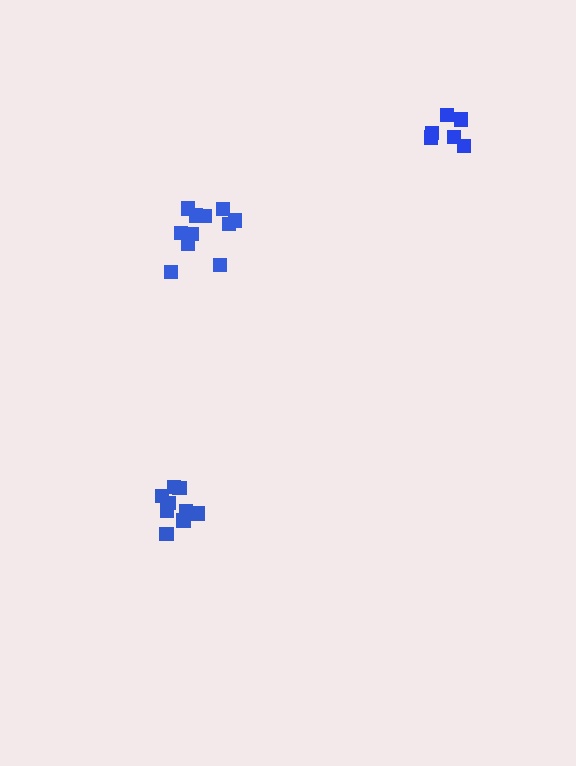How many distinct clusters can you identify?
There are 3 distinct clusters.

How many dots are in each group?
Group 1: 11 dots, Group 2: 6 dots, Group 3: 9 dots (26 total).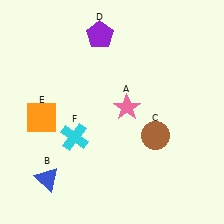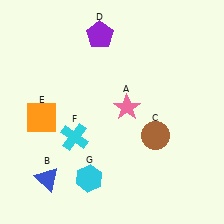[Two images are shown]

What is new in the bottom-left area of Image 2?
A cyan hexagon (G) was added in the bottom-left area of Image 2.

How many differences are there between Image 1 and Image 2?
There is 1 difference between the two images.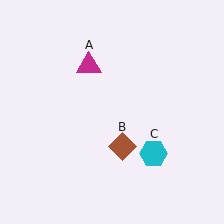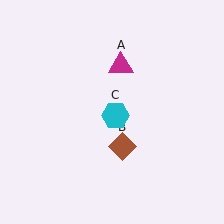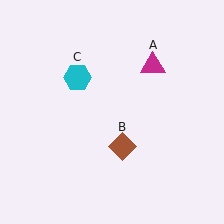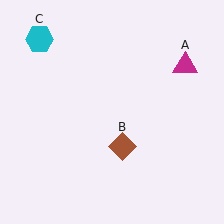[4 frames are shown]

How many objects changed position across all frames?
2 objects changed position: magenta triangle (object A), cyan hexagon (object C).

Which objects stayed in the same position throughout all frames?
Brown diamond (object B) remained stationary.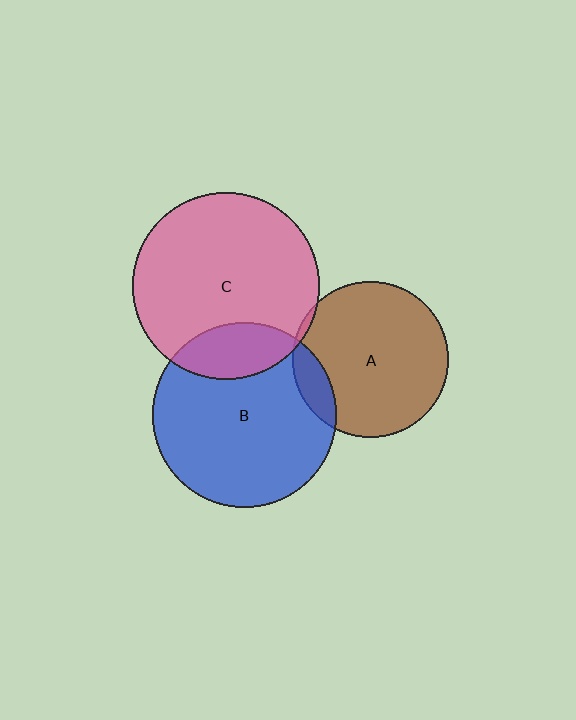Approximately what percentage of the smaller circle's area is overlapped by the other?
Approximately 5%.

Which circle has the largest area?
Circle C (pink).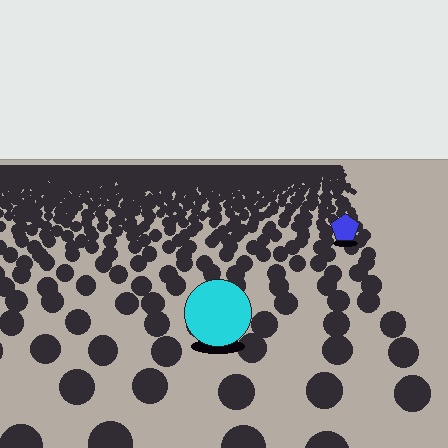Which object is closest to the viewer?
The cyan circle is closest. The texture marks near it are larger and more spread out.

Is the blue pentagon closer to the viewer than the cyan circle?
No. The cyan circle is closer — you can tell from the texture gradient: the ground texture is coarser near it.